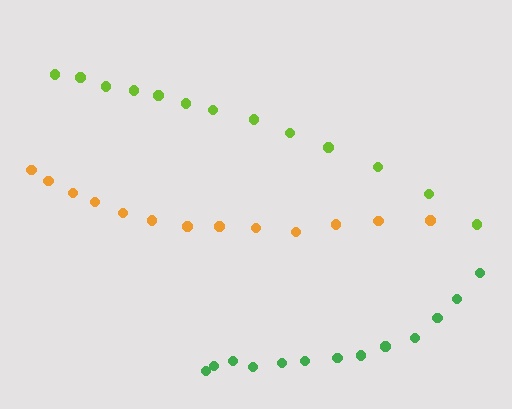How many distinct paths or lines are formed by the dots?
There are 3 distinct paths.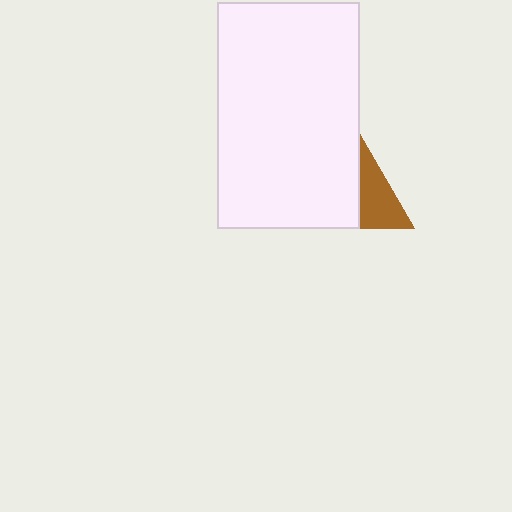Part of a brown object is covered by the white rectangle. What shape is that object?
It is a triangle.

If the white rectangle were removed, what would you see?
You would see the complete brown triangle.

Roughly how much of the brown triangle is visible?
A small part of it is visible (roughly 40%).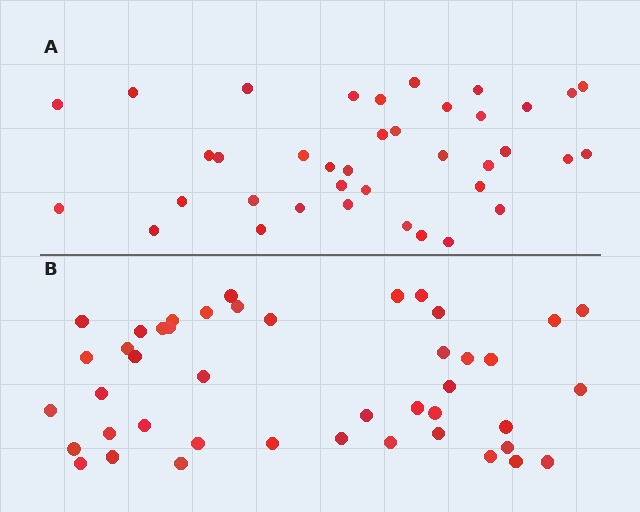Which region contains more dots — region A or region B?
Region B (the bottom region) has more dots.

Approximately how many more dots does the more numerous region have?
Region B has about 6 more dots than region A.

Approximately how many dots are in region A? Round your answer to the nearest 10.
About 40 dots. (The exact count is 38, which rounds to 40.)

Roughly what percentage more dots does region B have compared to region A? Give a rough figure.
About 15% more.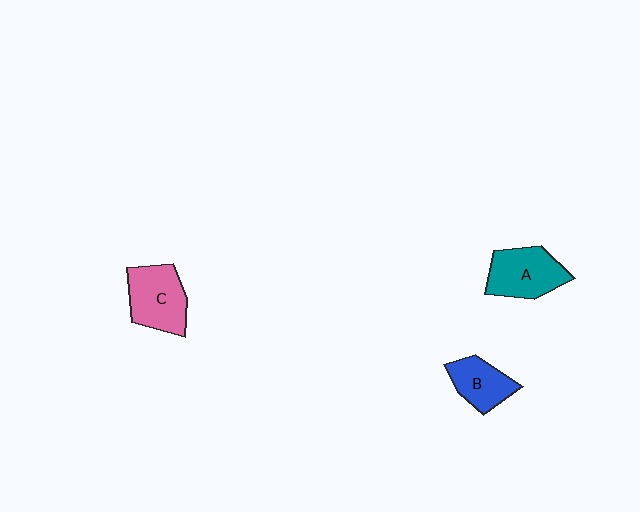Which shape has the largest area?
Shape C (pink).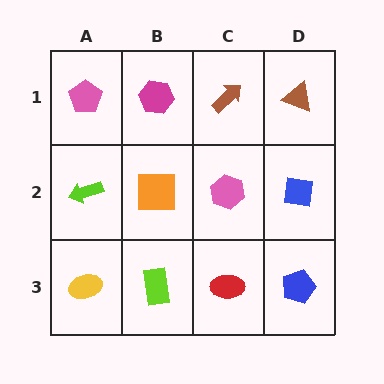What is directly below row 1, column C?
A pink hexagon.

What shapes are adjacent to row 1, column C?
A pink hexagon (row 2, column C), a magenta hexagon (row 1, column B), a brown triangle (row 1, column D).